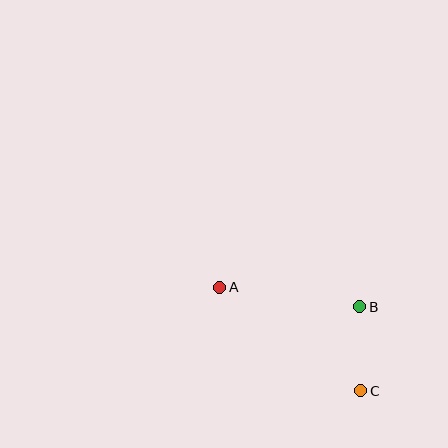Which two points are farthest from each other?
Points A and C are farthest from each other.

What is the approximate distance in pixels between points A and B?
The distance between A and B is approximately 141 pixels.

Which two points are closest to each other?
Points B and C are closest to each other.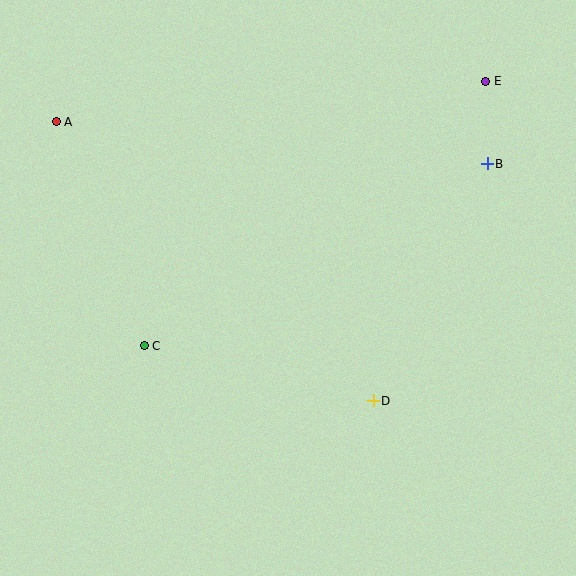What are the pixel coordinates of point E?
Point E is at (486, 81).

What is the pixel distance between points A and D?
The distance between A and D is 422 pixels.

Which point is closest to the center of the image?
Point D at (373, 401) is closest to the center.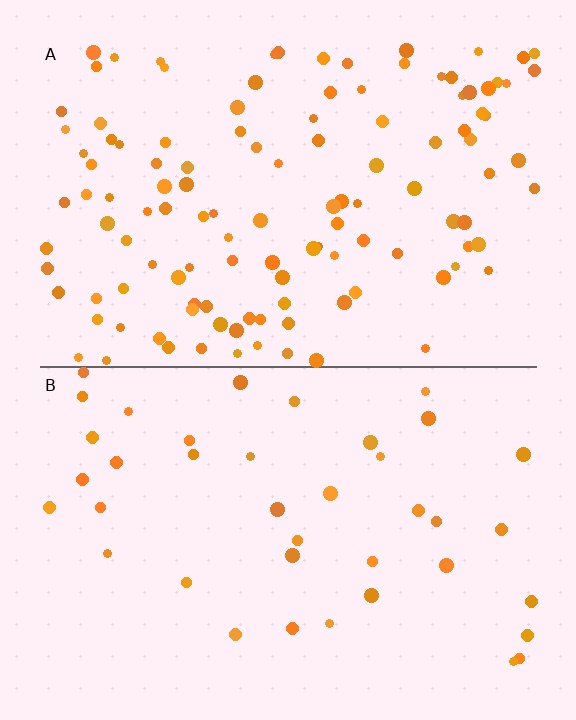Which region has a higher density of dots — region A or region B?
A (the top).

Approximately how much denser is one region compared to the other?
Approximately 3.0× — region A over region B.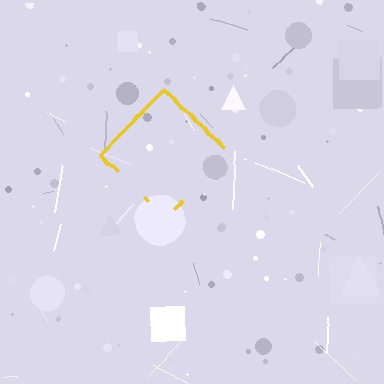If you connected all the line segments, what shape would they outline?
They would outline a diamond.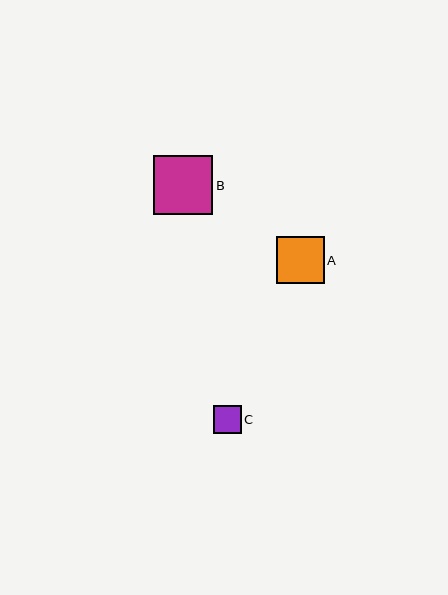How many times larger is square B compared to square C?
Square B is approximately 2.1 times the size of square C.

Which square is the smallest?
Square C is the smallest with a size of approximately 28 pixels.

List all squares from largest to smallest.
From largest to smallest: B, A, C.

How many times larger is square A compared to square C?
Square A is approximately 1.7 times the size of square C.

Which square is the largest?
Square B is the largest with a size of approximately 59 pixels.